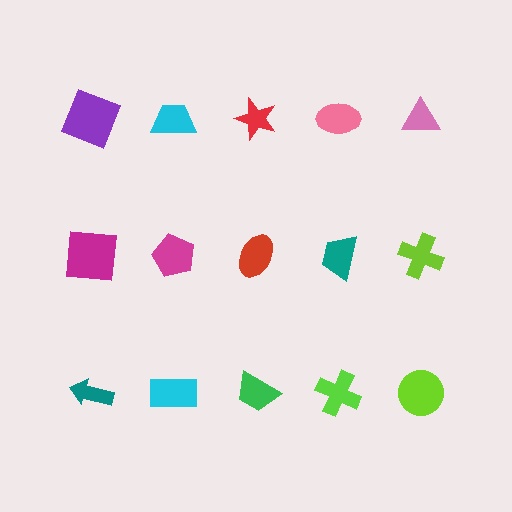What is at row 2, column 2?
A magenta pentagon.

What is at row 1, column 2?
A cyan trapezoid.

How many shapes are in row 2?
5 shapes.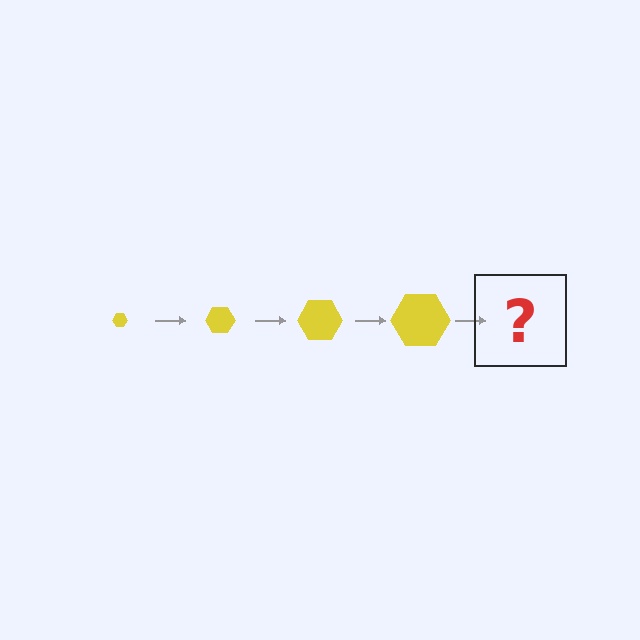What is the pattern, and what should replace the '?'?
The pattern is that the hexagon gets progressively larger each step. The '?' should be a yellow hexagon, larger than the previous one.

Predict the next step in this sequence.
The next step is a yellow hexagon, larger than the previous one.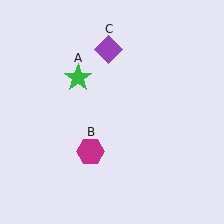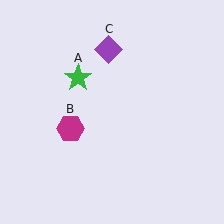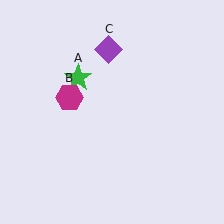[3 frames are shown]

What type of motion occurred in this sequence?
The magenta hexagon (object B) rotated clockwise around the center of the scene.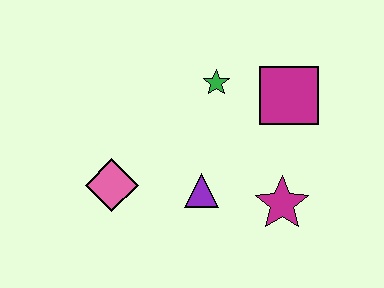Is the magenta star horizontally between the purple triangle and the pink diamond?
No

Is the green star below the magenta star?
No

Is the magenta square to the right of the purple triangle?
Yes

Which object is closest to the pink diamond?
The purple triangle is closest to the pink diamond.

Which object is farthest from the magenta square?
The pink diamond is farthest from the magenta square.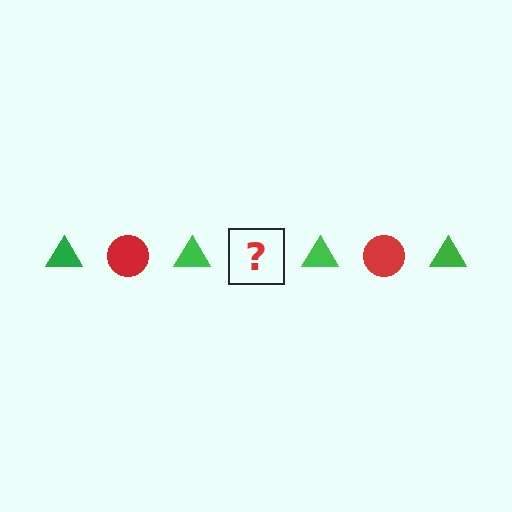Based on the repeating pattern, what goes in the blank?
The blank should be a red circle.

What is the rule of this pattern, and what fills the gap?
The rule is that the pattern alternates between green triangle and red circle. The gap should be filled with a red circle.